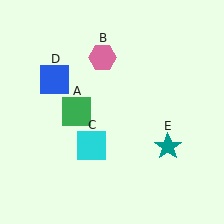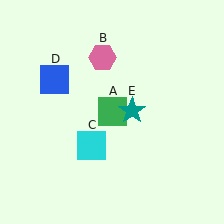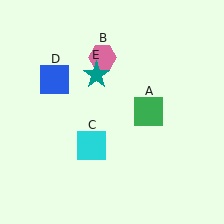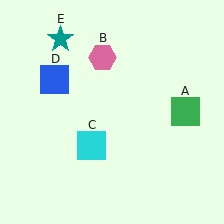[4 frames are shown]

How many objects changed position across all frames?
2 objects changed position: green square (object A), teal star (object E).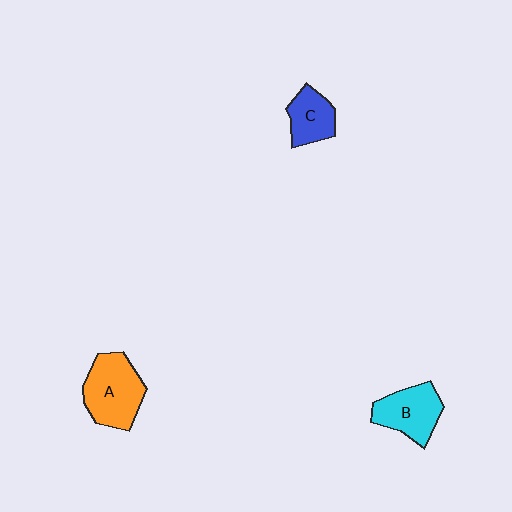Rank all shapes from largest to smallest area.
From largest to smallest: A (orange), B (cyan), C (blue).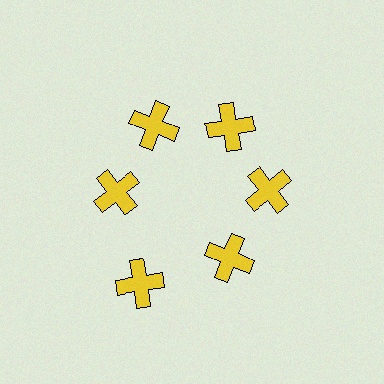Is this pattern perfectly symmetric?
No. The 6 yellow crosses are arranged in a ring, but one element near the 7 o'clock position is pushed outward from the center, breaking the 6-fold rotational symmetry.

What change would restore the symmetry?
The symmetry would be restored by moving it inward, back onto the ring so that all 6 crosses sit at equal angles and equal distance from the center.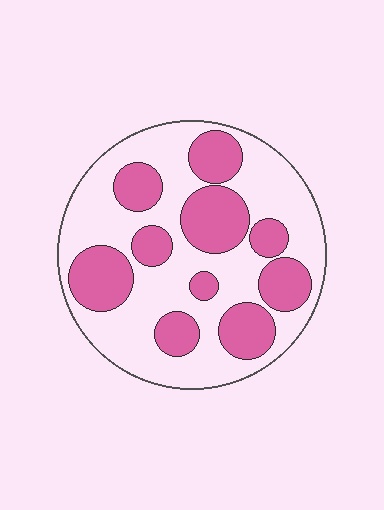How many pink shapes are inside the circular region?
10.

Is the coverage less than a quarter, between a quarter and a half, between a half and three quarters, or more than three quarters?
Between a quarter and a half.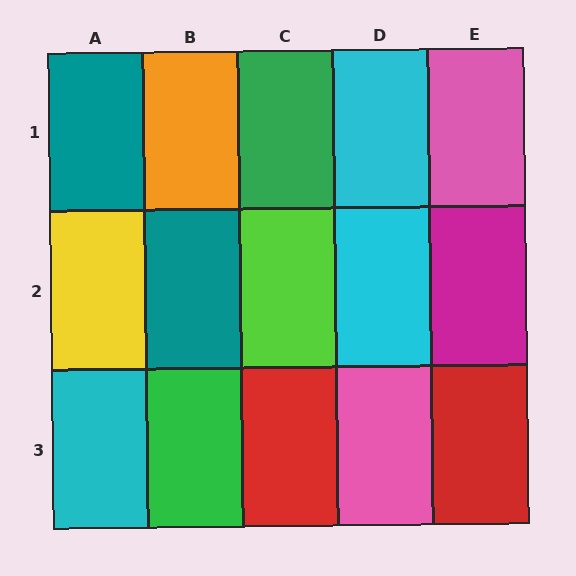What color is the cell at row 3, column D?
Pink.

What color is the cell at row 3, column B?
Green.